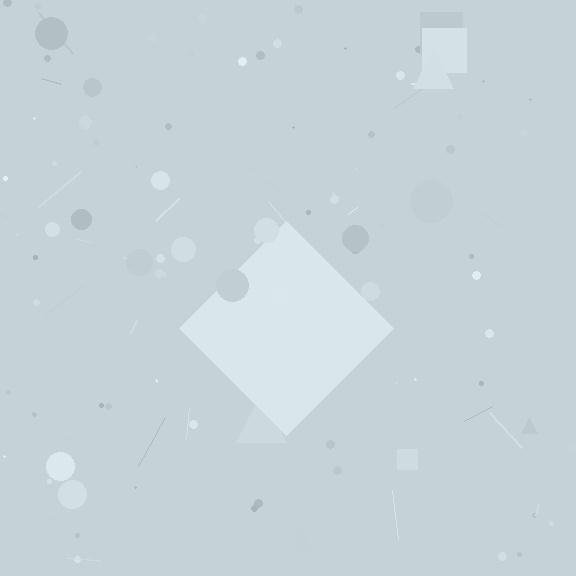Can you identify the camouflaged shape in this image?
The camouflaged shape is a diamond.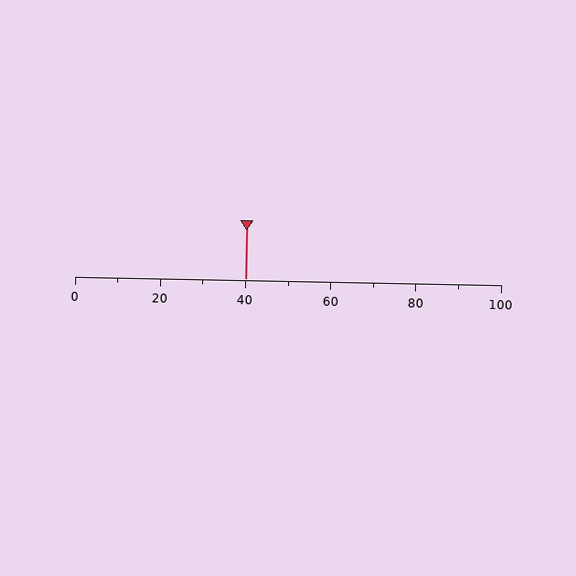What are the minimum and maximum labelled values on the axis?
The axis runs from 0 to 100.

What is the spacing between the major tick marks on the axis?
The major ticks are spaced 20 apart.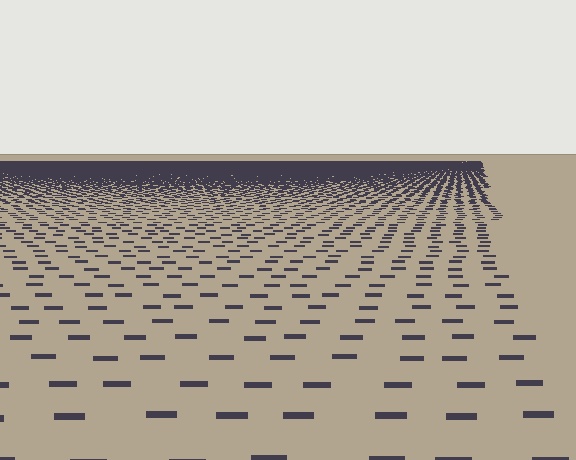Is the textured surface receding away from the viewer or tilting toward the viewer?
The surface is receding away from the viewer. Texture elements get smaller and denser toward the top.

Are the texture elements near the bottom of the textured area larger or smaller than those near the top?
Larger. Near the bottom, elements are closer to the viewer and appear at a bigger on-screen size.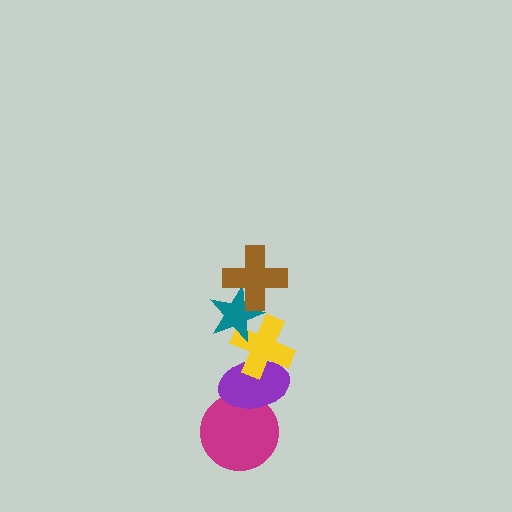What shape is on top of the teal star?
The brown cross is on top of the teal star.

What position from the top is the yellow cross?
The yellow cross is 3rd from the top.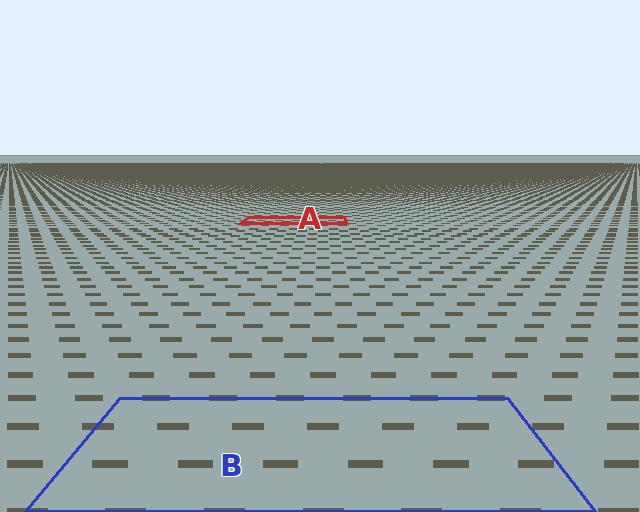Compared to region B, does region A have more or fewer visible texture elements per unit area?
Region A has more texture elements per unit area — they are packed more densely because it is farther away.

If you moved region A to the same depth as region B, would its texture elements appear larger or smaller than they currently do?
They would appear larger. At a closer depth, the same texture elements are projected at a bigger on-screen size.